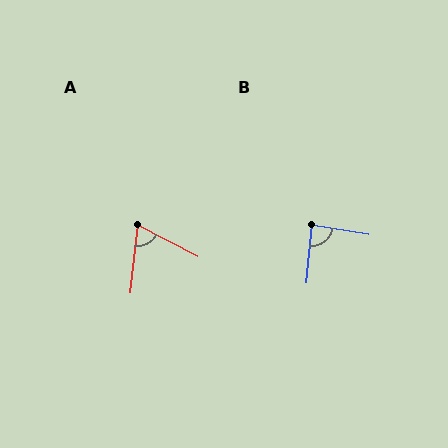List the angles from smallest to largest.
A (69°), B (86°).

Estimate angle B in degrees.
Approximately 86 degrees.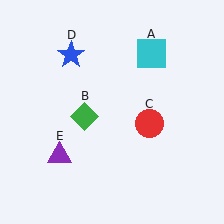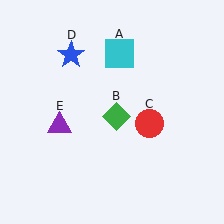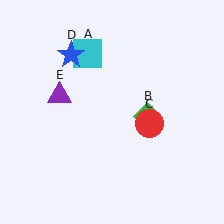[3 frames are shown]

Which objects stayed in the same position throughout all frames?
Red circle (object C) and blue star (object D) remained stationary.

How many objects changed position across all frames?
3 objects changed position: cyan square (object A), green diamond (object B), purple triangle (object E).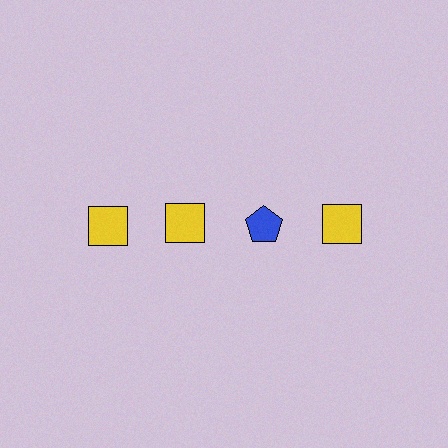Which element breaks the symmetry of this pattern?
The blue pentagon in the top row, center column breaks the symmetry. All other shapes are yellow squares.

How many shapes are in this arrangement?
There are 4 shapes arranged in a grid pattern.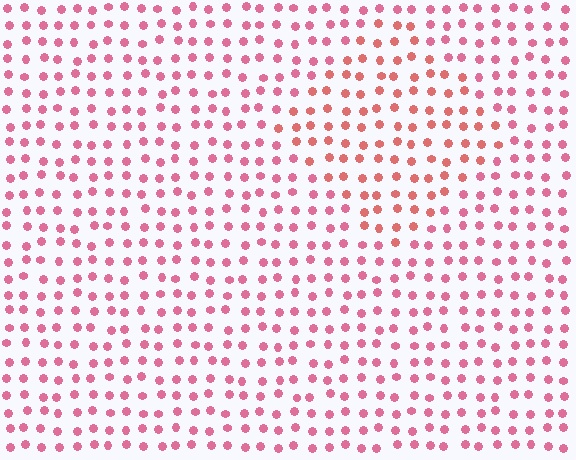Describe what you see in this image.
The image is filled with small pink elements in a uniform arrangement. A diamond-shaped region is visible where the elements are tinted to a slightly different hue, forming a subtle color boundary.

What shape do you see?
I see a diamond.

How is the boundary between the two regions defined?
The boundary is defined purely by a slight shift in hue (about 23 degrees). Spacing, size, and orientation are identical on both sides.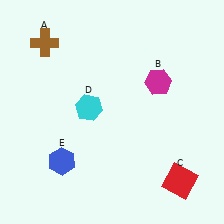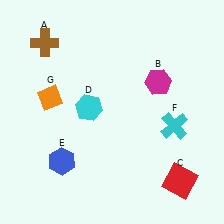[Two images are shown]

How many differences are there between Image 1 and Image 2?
There are 2 differences between the two images.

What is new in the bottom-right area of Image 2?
A cyan cross (F) was added in the bottom-right area of Image 2.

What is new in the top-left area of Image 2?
An orange diamond (G) was added in the top-left area of Image 2.